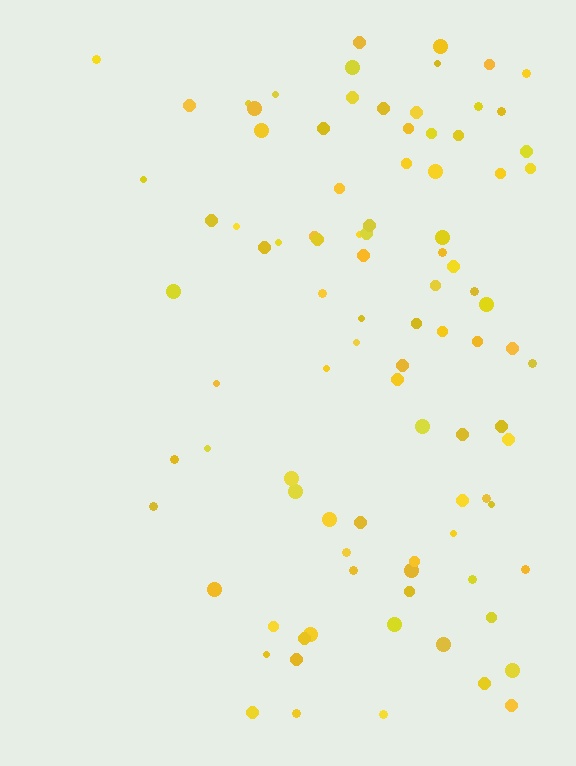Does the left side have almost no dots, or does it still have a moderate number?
Still a moderate number, just noticeably fewer than the right.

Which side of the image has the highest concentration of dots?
The right.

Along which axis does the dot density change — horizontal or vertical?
Horizontal.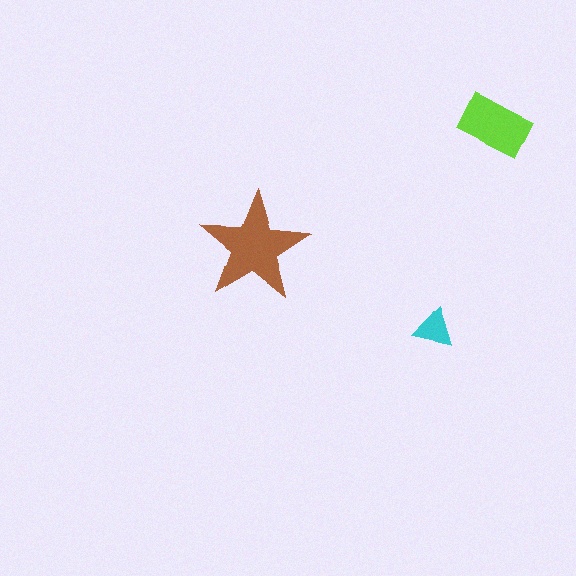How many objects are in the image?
There are 3 objects in the image.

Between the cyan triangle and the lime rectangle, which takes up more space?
The lime rectangle.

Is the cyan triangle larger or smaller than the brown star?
Smaller.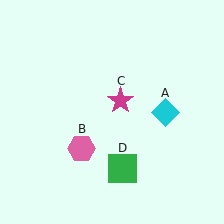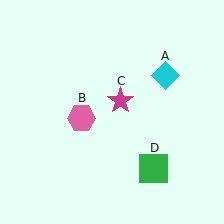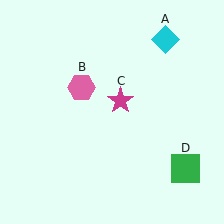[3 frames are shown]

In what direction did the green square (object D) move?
The green square (object D) moved right.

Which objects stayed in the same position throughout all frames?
Magenta star (object C) remained stationary.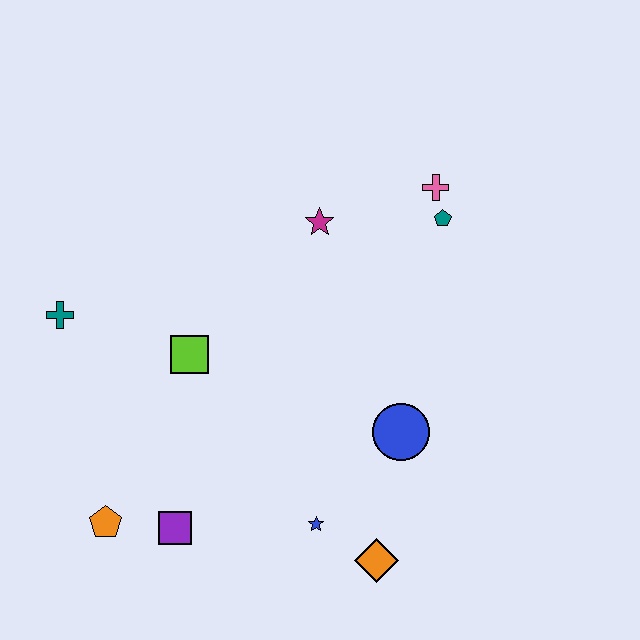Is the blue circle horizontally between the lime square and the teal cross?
No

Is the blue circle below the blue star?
No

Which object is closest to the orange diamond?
The blue star is closest to the orange diamond.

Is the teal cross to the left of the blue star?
Yes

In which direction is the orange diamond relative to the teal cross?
The orange diamond is to the right of the teal cross.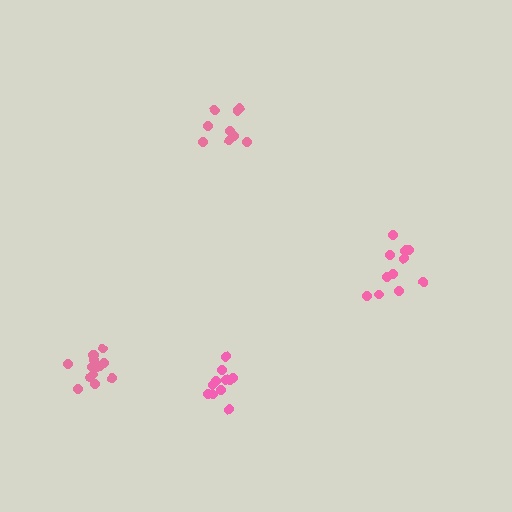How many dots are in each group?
Group 1: 9 dots, Group 2: 12 dots, Group 3: 11 dots, Group 4: 14 dots (46 total).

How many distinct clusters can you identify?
There are 4 distinct clusters.